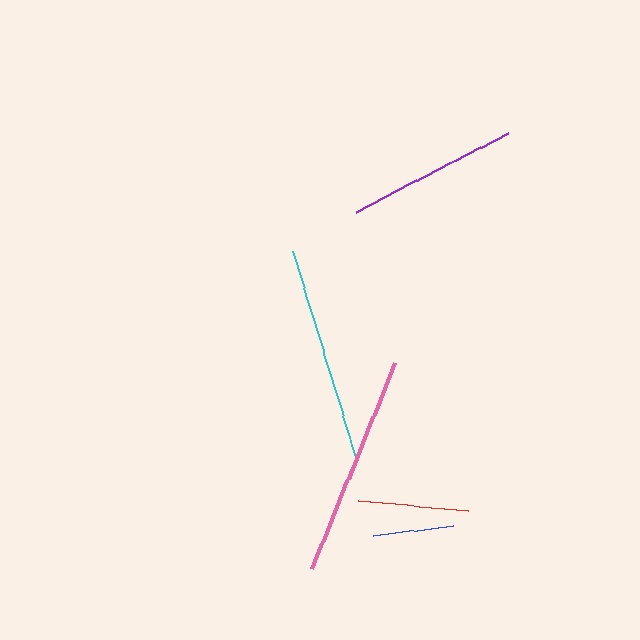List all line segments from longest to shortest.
From longest to shortest: pink, cyan, purple, red, blue.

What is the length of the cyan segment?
The cyan segment is approximately 215 pixels long.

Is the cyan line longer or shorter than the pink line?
The pink line is longer than the cyan line.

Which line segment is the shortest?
The blue line is the shortest at approximately 81 pixels.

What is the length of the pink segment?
The pink segment is approximately 222 pixels long.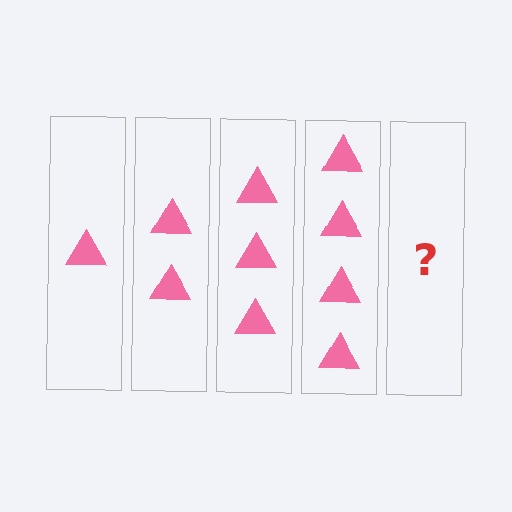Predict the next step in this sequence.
The next step is 5 triangles.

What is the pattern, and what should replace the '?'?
The pattern is that each step adds one more triangle. The '?' should be 5 triangles.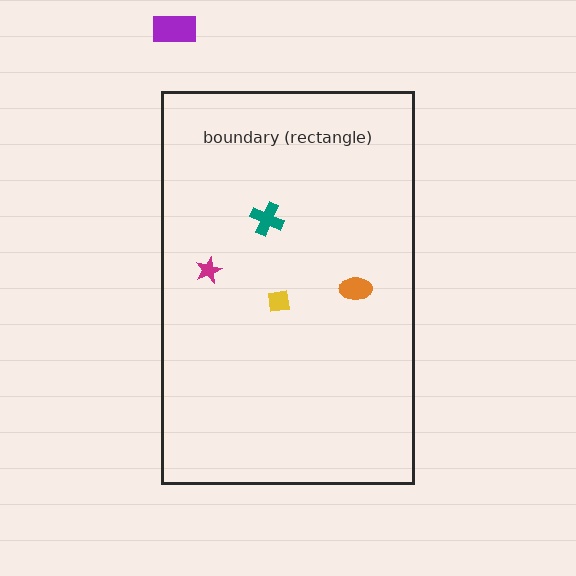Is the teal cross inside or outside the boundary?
Inside.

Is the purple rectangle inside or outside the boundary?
Outside.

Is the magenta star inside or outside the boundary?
Inside.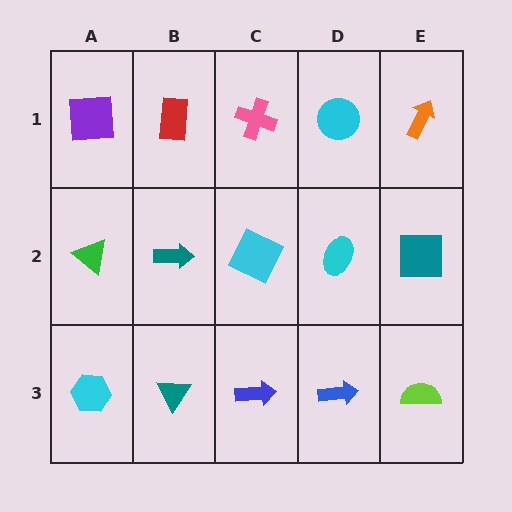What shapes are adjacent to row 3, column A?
A green triangle (row 2, column A), a teal triangle (row 3, column B).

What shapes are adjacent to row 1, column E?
A teal square (row 2, column E), a cyan circle (row 1, column D).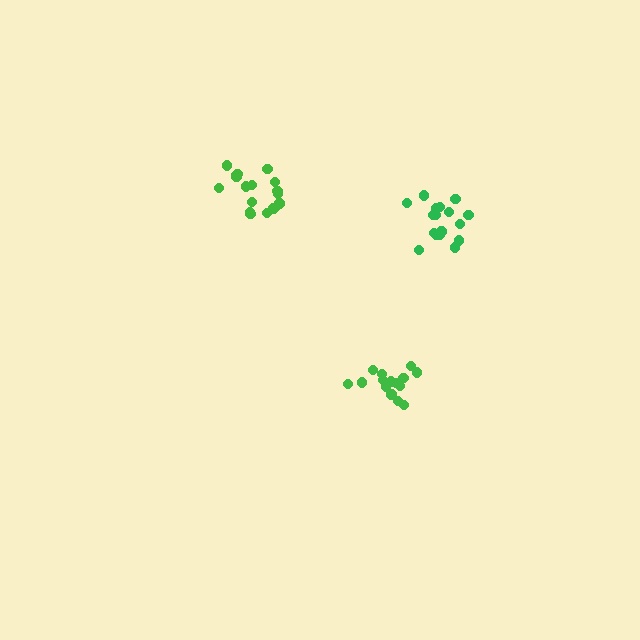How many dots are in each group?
Group 1: 15 dots, Group 2: 18 dots, Group 3: 17 dots (50 total).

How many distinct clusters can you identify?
There are 3 distinct clusters.